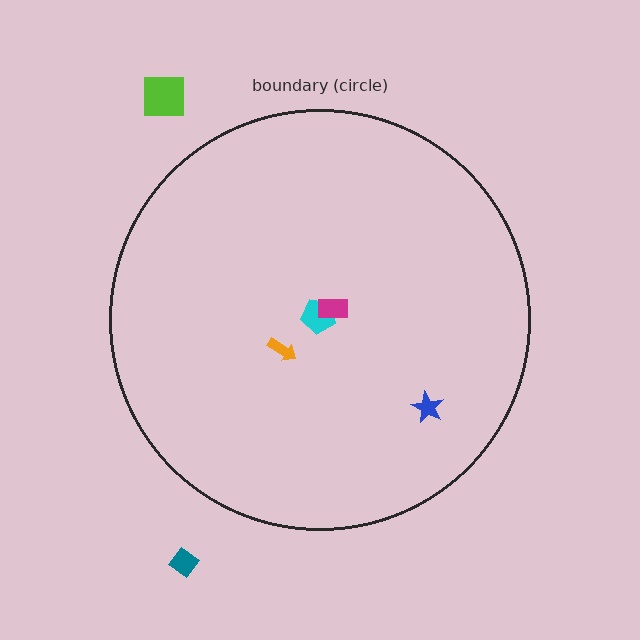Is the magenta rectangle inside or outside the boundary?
Inside.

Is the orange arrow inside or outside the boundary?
Inside.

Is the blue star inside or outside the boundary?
Inside.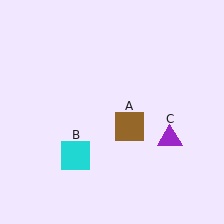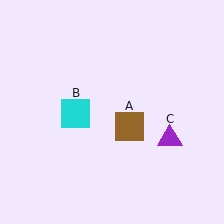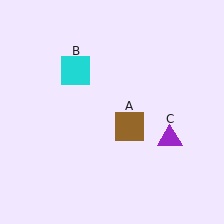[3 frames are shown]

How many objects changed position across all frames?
1 object changed position: cyan square (object B).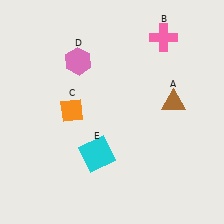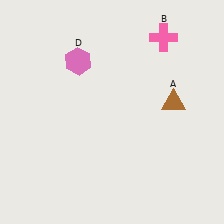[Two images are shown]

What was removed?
The orange diamond (C), the cyan square (E) were removed in Image 2.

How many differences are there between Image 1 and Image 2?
There are 2 differences between the two images.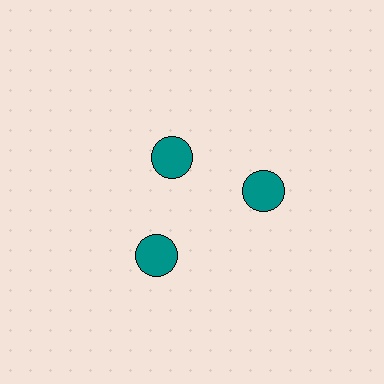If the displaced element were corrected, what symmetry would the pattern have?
It would have 3-fold rotational symmetry — the pattern would map onto itself every 120 degrees.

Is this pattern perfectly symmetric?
No. The 3 teal circles are arranged in a ring, but one element near the 11 o'clock position is pulled inward toward the center, breaking the 3-fold rotational symmetry.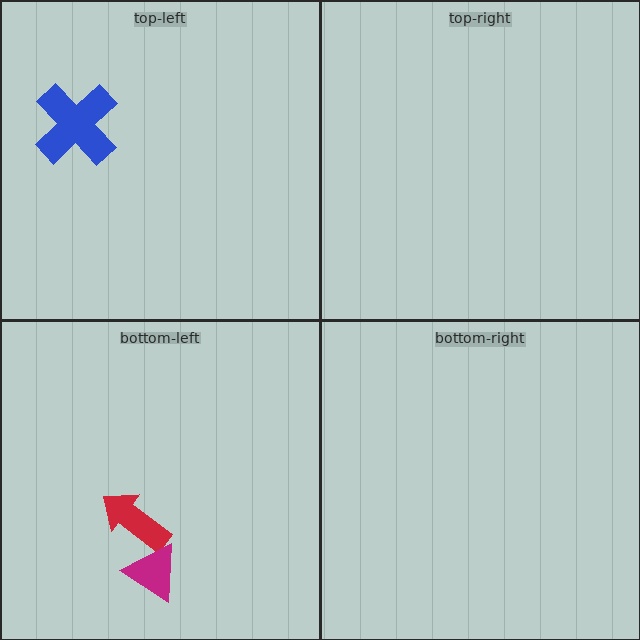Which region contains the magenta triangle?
The bottom-left region.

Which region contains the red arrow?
The bottom-left region.